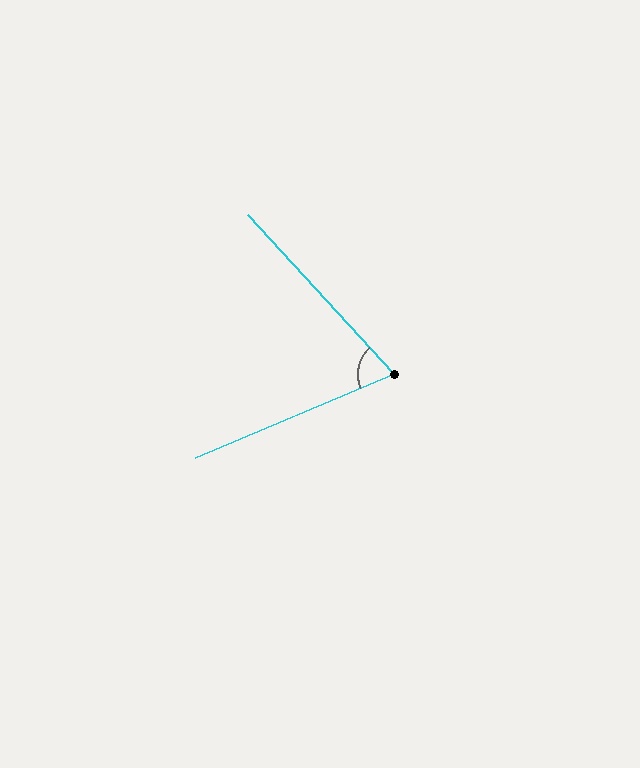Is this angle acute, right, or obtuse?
It is acute.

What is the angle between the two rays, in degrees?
Approximately 70 degrees.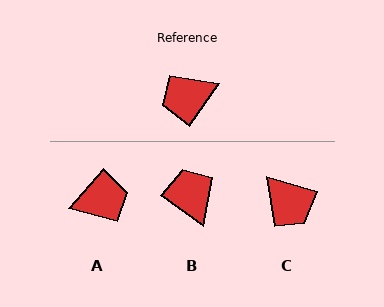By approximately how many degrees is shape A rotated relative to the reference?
Approximately 174 degrees counter-clockwise.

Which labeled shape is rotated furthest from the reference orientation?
A, about 174 degrees away.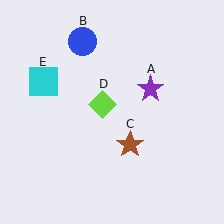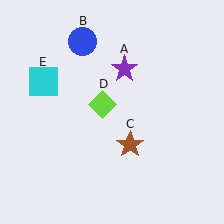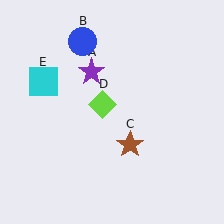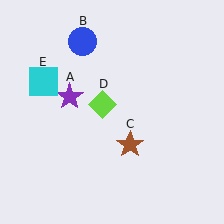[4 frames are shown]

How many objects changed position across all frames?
1 object changed position: purple star (object A).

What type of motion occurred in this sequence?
The purple star (object A) rotated counterclockwise around the center of the scene.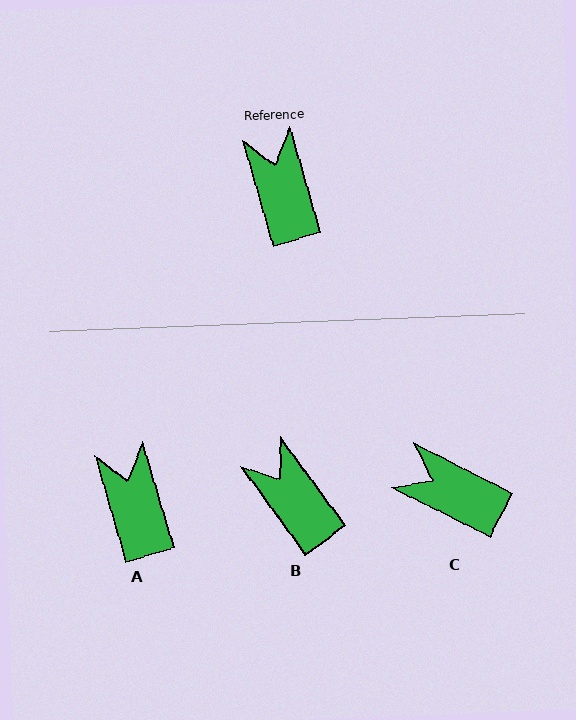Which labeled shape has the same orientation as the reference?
A.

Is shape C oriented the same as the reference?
No, it is off by about 47 degrees.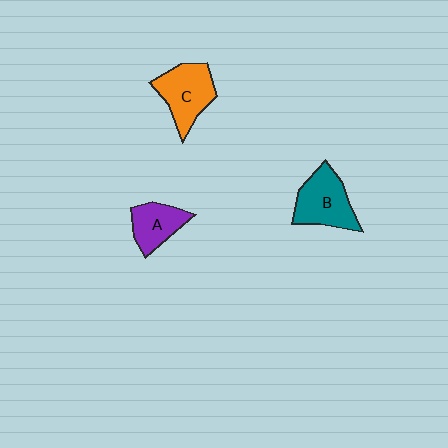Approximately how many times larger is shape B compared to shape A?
Approximately 1.4 times.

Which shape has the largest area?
Shape B (teal).